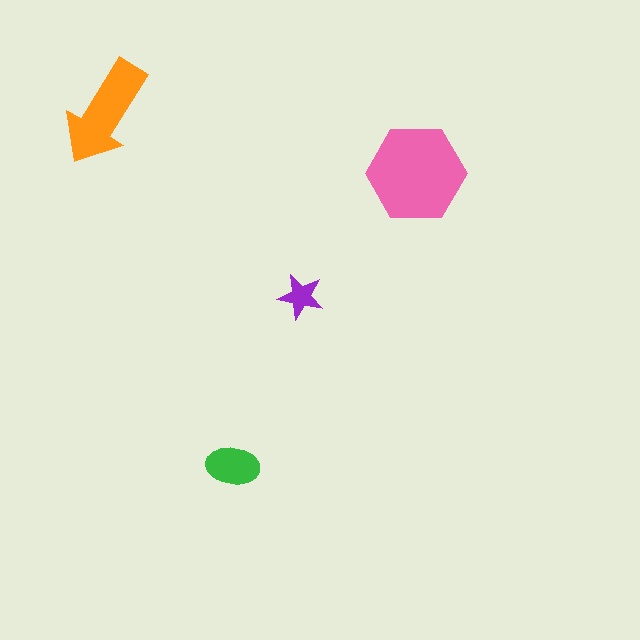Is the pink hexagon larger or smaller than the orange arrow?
Larger.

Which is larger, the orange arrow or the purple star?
The orange arrow.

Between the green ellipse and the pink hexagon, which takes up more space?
The pink hexagon.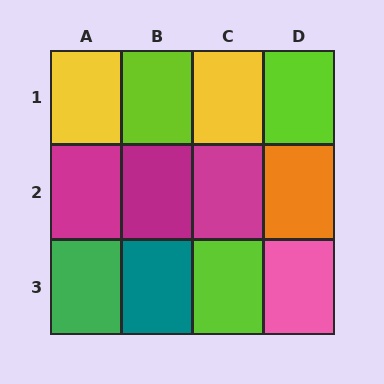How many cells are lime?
3 cells are lime.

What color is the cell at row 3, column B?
Teal.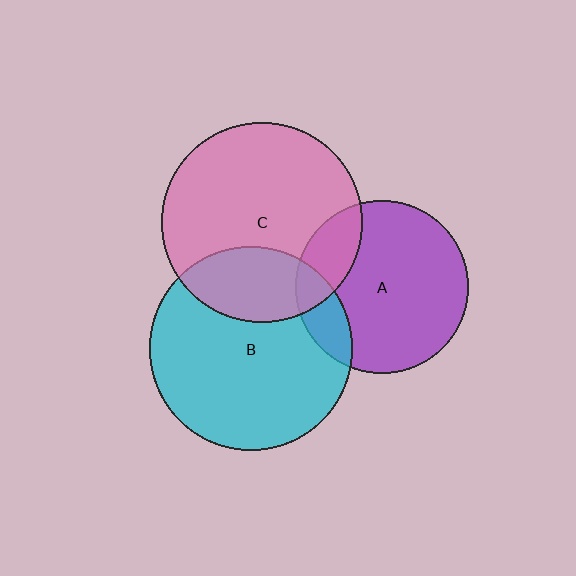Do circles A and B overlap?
Yes.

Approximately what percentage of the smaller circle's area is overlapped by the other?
Approximately 15%.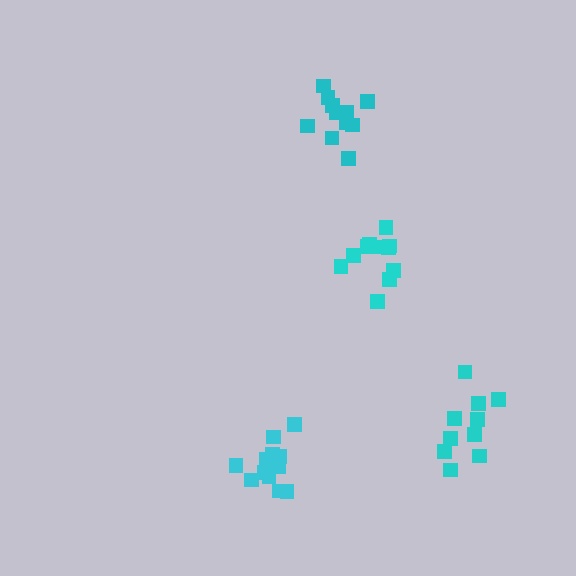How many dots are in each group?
Group 1: 10 dots, Group 2: 12 dots, Group 3: 11 dots, Group 4: 11 dots (44 total).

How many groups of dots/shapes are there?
There are 4 groups.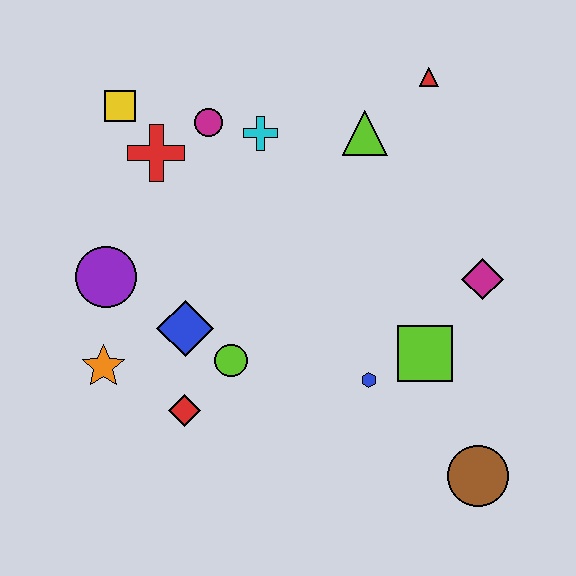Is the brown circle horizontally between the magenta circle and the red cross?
No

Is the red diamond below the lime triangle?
Yes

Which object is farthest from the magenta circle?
The brown circle is farthest from the magenta circle.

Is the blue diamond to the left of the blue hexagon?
Yes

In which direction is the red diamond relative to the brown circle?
The red diamond is to the left of the brown circle.